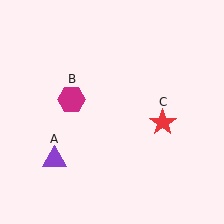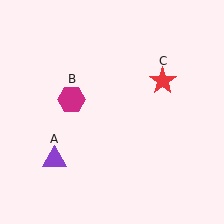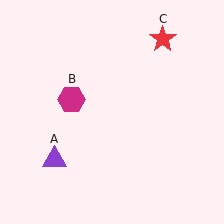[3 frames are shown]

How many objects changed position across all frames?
1 object changed position: red star (object C).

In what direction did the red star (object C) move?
The red star (object C) moved up.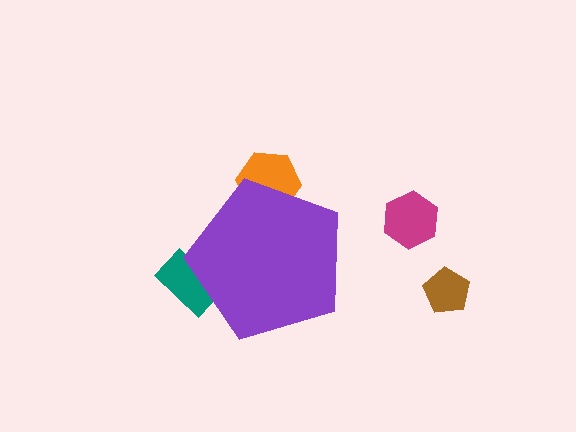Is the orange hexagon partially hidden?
Yes, the orange hexagon is partially hidden behind the purple pentagon.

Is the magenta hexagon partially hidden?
No, the magenta hexagon is fully visible.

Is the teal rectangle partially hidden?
Yes, the teal rectangle is partially hidden behind the purple pentagon.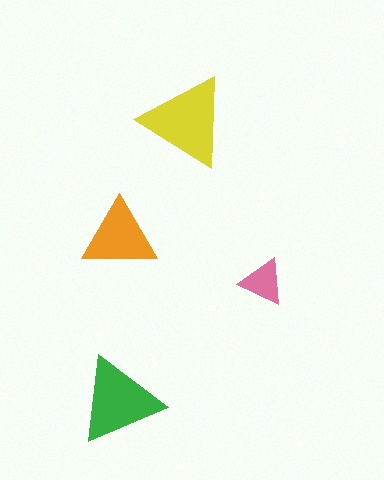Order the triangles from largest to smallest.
the yellow one, the green one, the orange one, the pink one.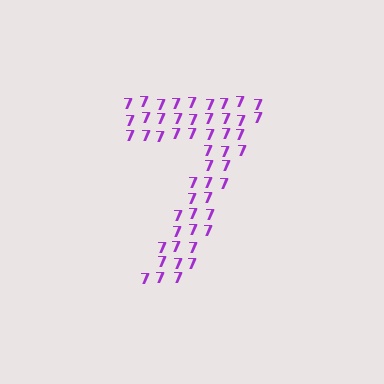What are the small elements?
The small elements are digit 7's.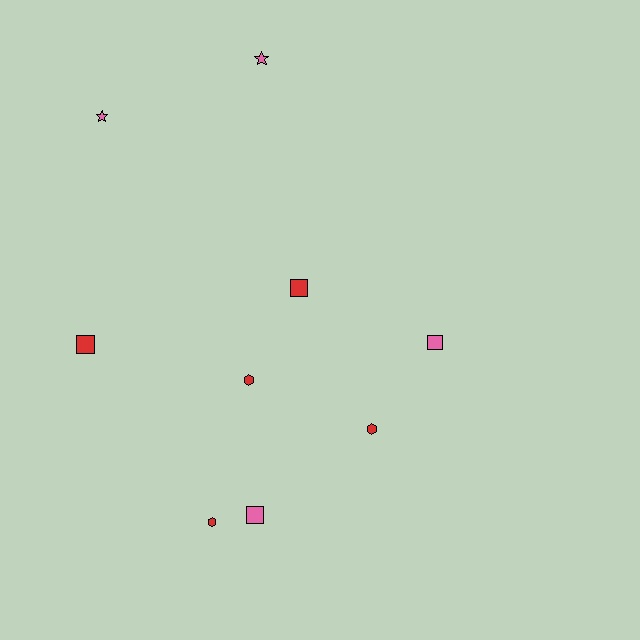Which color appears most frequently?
Red, with 5 objects.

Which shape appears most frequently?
Square, with 4 objects.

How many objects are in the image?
There are 9 objects.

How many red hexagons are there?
There are 3 red hexagons.